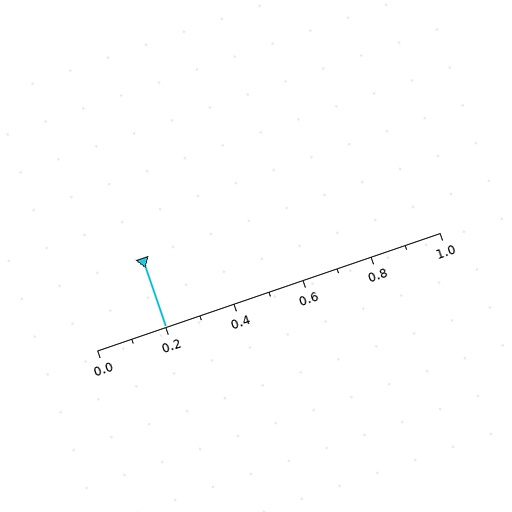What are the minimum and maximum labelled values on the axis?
The axis runs from 0.0 to 1.0.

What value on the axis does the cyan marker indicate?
The marker indicates approximately 0.2.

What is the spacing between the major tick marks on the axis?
The major ticks are spaced 0.2 apart.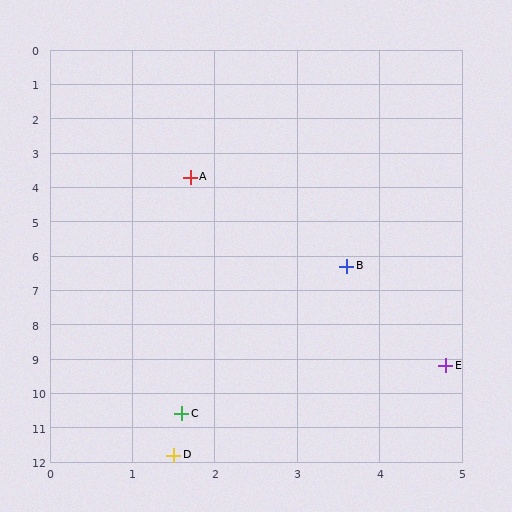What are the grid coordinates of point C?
Point C is at approximately (1.6, 10.6).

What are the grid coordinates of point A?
Point A is at approximately (1.7, 3.7).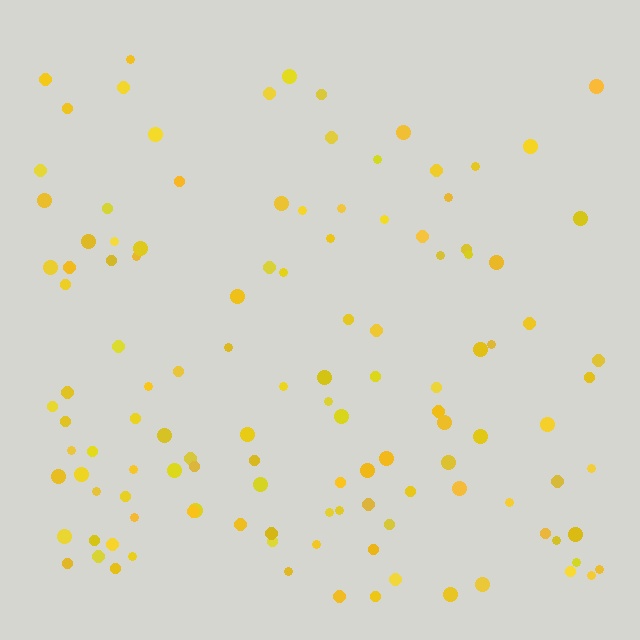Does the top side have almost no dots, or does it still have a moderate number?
Still a moderate number, just noticeably fewer than the bottom.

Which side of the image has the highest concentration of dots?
The bottom.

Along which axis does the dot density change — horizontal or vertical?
Vertical.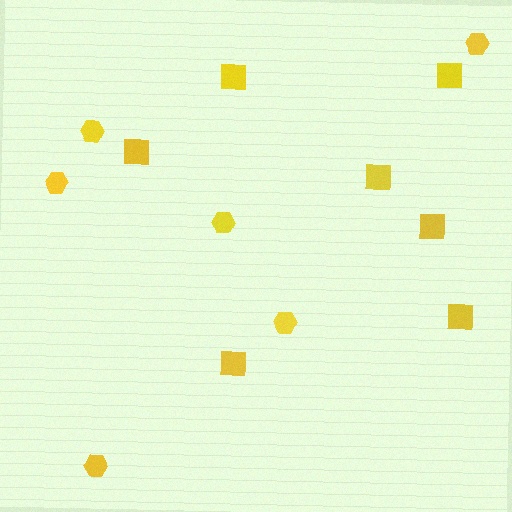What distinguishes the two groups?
There are 2 groups: one group of hexagons (6) and one group of squares (7).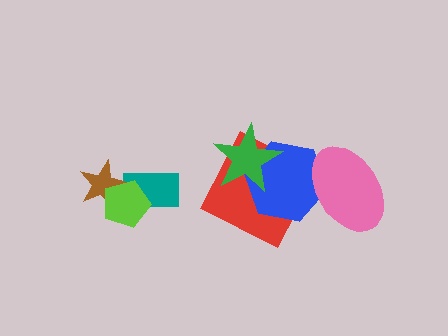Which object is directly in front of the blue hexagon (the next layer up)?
The pink ellipse is directly in front of the blue hexagon.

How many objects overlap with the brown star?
1 object overlaps with the brown star.